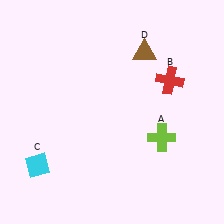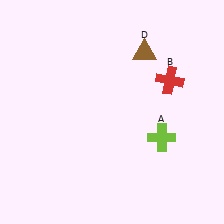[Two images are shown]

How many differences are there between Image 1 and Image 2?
There is 1 difference between the two images.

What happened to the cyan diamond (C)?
The cyan diamond (C) was removed in Image 2. It was in the bottom-left area of Image 1.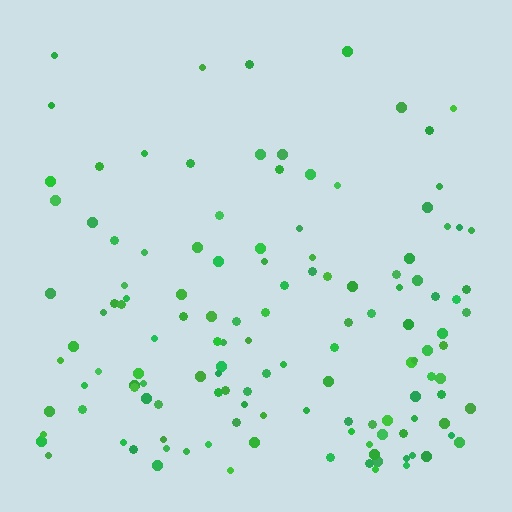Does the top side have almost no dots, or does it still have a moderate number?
Still a moderate number, just noticeably fewer than the bottom.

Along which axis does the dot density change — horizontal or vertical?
Vertical.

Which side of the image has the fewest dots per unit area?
The top.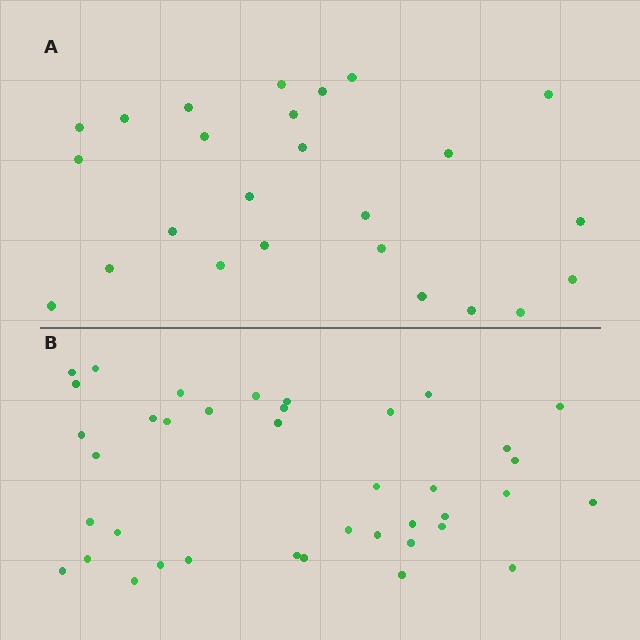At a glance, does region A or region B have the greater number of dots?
Region B (the bottom region) has more dots.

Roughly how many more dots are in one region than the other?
Region B has approximately 15 more dots than region A.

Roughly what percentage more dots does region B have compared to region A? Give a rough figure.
About 55% more.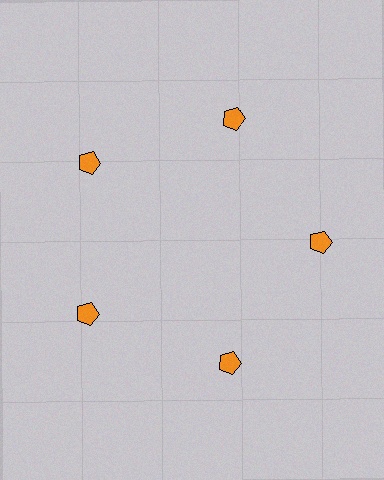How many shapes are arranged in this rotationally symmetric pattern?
There are 5 shapes, arranged in 5 groups of 1.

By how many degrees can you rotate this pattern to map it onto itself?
The pattern maps onto itself every 72 degrees of rotation.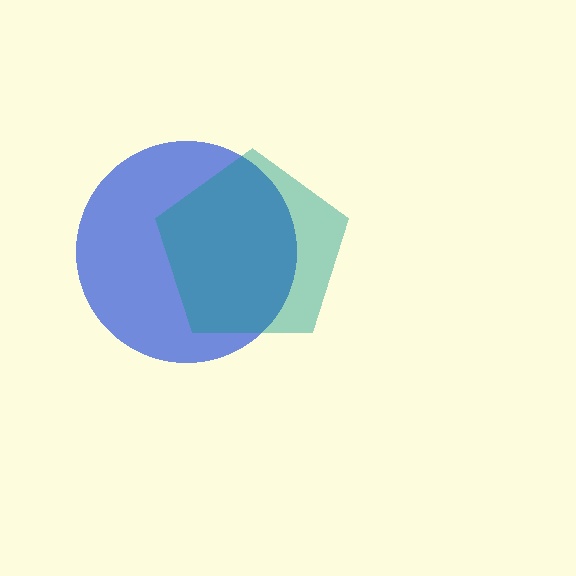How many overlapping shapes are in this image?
There are 2 overlapping shapes in the image.